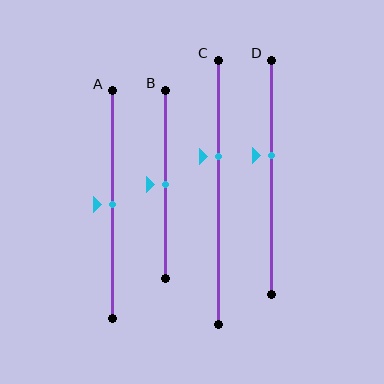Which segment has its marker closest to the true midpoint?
Segment A has its marker closest to the true midpoint.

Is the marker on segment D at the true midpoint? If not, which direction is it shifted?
No, the marker on segment D is shifted upward by about 9% of the segment length.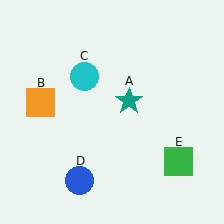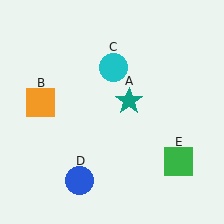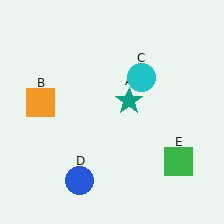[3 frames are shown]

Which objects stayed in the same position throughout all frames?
Teal star (object A) and orange square (object B) and blue circle (object D) and green square (object E) remained stationary.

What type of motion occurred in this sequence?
The cyan circle (object C) rotated clockwise around the center of the scene.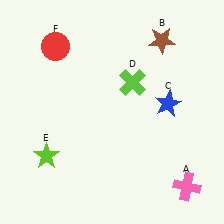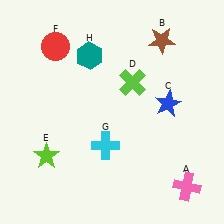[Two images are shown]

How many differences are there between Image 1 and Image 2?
There are 2 differences between the two images.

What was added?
A cyan cross (G), a teal hexagon (H) were added in Image 2.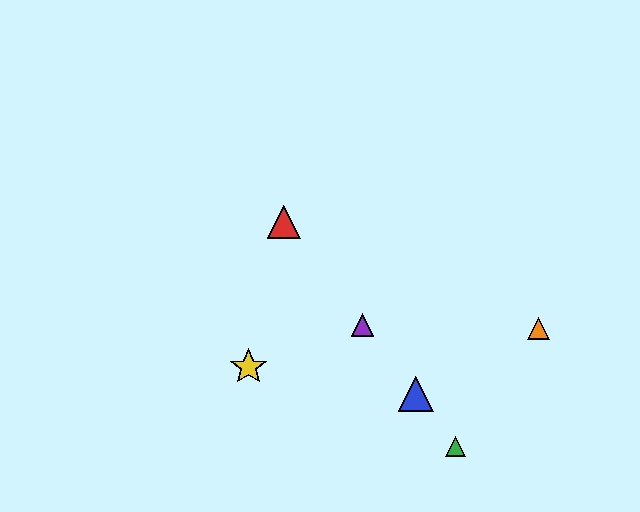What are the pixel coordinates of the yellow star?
The yellow star is at (248, 367).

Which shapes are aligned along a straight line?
The red triangle, the blue triangle, the green triangle, the purple triangle are aligned along a straight line.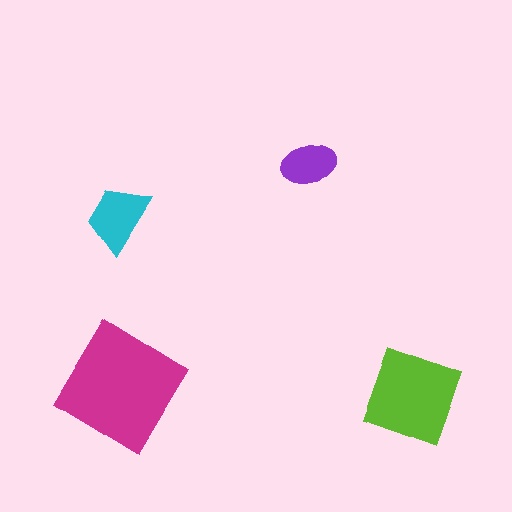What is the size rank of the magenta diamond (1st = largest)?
1st.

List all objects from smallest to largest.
The purple ellipse, the cyan trapezoid, the lime diamond, the magenta diamond.